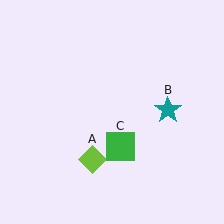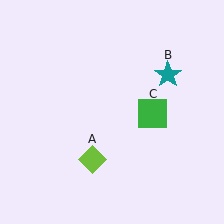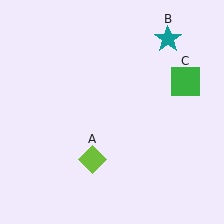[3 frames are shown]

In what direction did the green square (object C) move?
The green square (object C) moved up and to the right.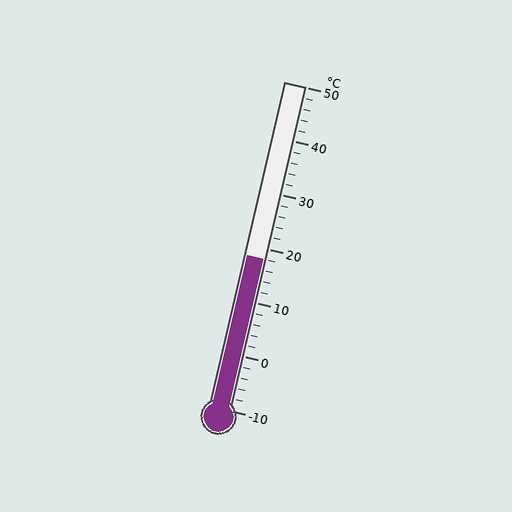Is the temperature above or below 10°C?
The temperature is above 10°C.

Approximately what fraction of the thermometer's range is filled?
The thermometer is filled to approximately 45% of its range.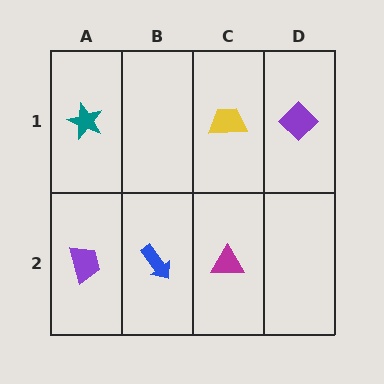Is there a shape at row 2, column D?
No, that cell is empty.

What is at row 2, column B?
A blue arrow.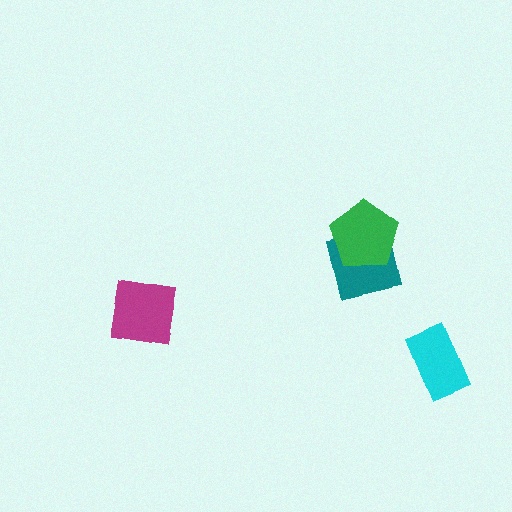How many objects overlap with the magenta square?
0 objects overlap with the magenta square.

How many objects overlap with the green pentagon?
1 object overlaps with the green pentagon.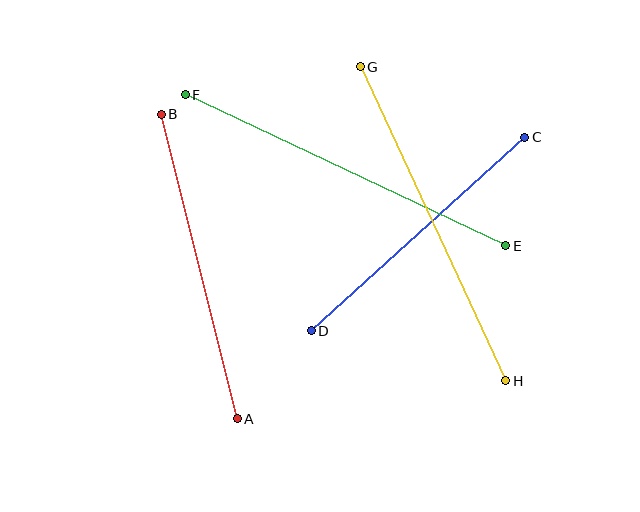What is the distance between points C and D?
The distance is approximately 288 pixels.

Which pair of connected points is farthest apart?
Points E and F are farthest apart.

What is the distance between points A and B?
The distance is approximately 314 pixels.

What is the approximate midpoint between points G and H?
The midpoint is at approximately (433, 224) pixels.